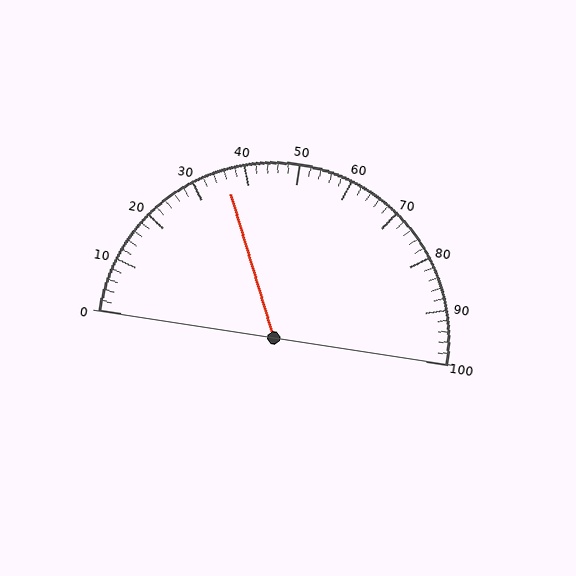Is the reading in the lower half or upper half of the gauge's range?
The reading is in the lower half of the range (0 to 100).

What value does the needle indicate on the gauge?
The needle indicates approximately 36.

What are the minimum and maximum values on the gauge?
The gauge ranges from 0 to 100.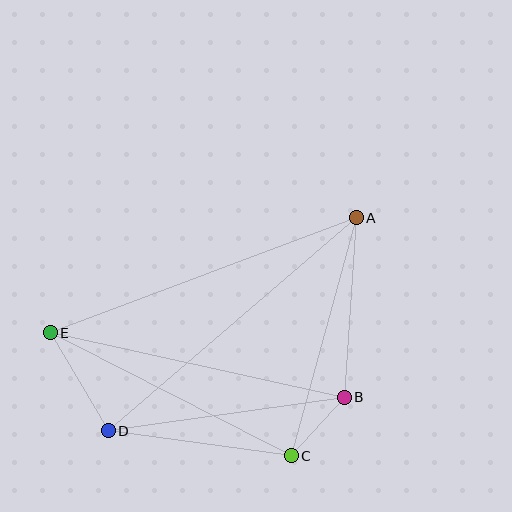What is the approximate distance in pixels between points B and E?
The distance between B and E is approximately 301 pixels.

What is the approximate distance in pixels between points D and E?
The distance between D and E is approximately 114 pixels.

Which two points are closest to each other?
Points B and C are closest to each other.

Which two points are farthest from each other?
Points A and E are farthest from each other.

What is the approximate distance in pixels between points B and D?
The distance between B and D is approximately 238 pixels.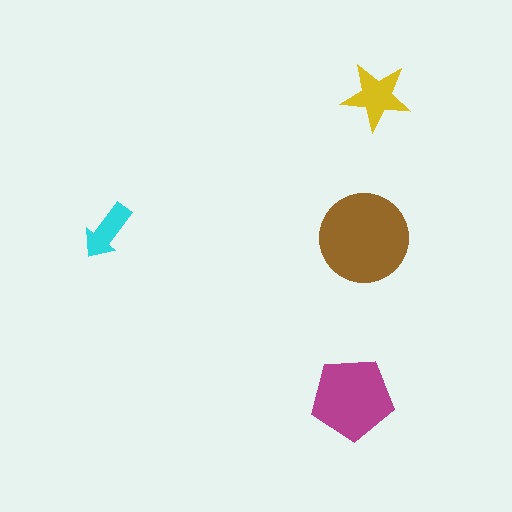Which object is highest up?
The yellow star is topmost.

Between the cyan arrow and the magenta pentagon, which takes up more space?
The magenta pentagon.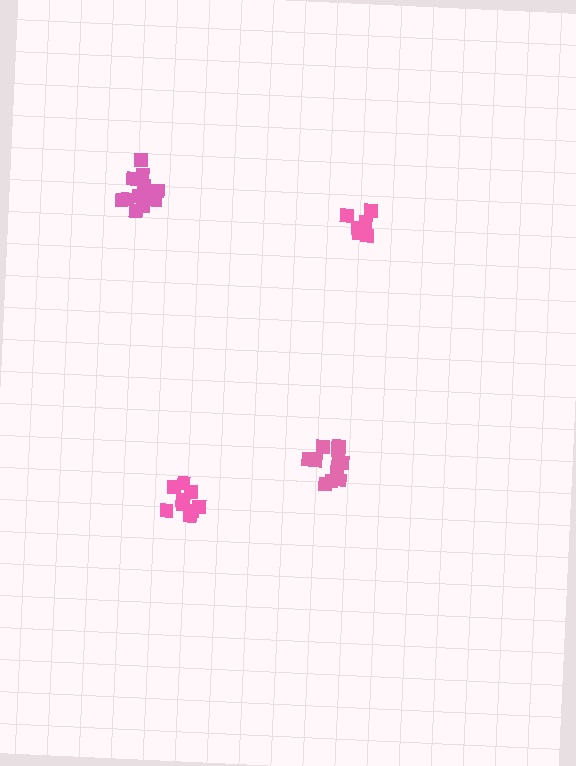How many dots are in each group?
Group 1: 12 dots, Group 2: 9 dots, Group 3: 7 dots, Group 4: 12 dots (40 total).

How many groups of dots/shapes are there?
There are 4 groups.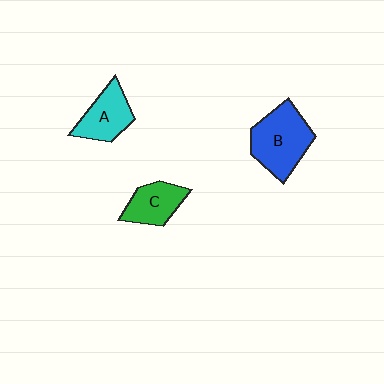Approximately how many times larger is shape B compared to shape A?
Approximately 1.4 times.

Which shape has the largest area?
Shape B (blue).